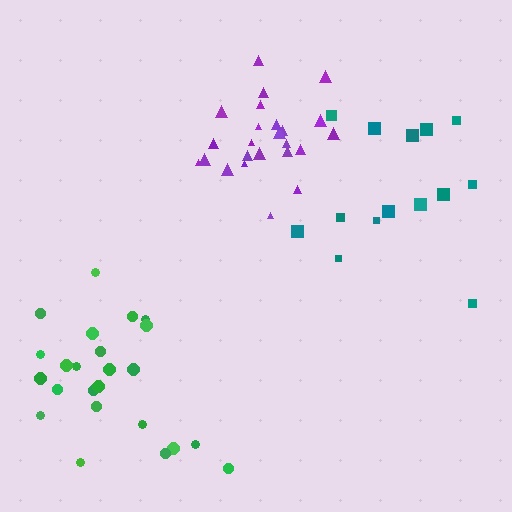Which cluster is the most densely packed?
Purple.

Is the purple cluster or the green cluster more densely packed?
Purple.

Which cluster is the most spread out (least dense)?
Teal.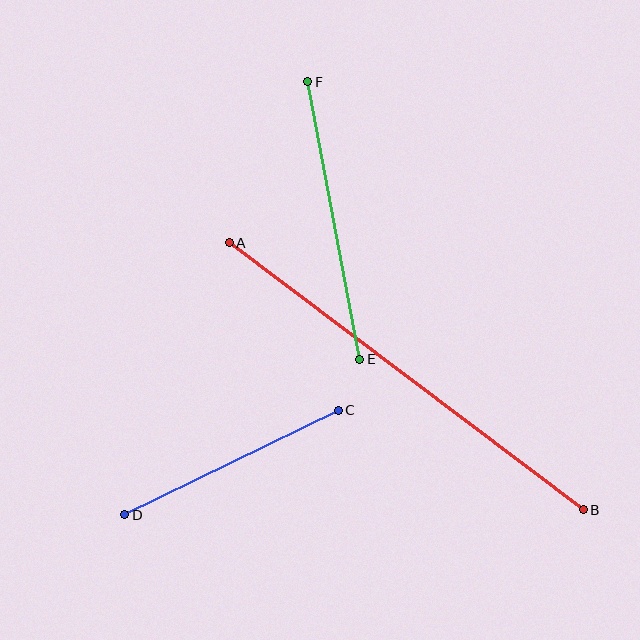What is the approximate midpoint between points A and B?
The midpoint is at approximately (406, 376) pixels.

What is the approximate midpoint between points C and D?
The midpoint is at approximately (232, 463) pixels.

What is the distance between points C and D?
The distance is approximately 238 pixels.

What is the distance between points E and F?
The distance is approximately 282 pixels.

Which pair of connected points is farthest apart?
Points A and B are farthest apart.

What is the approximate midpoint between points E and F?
The midpoint is at approximately (334, 221) pixels.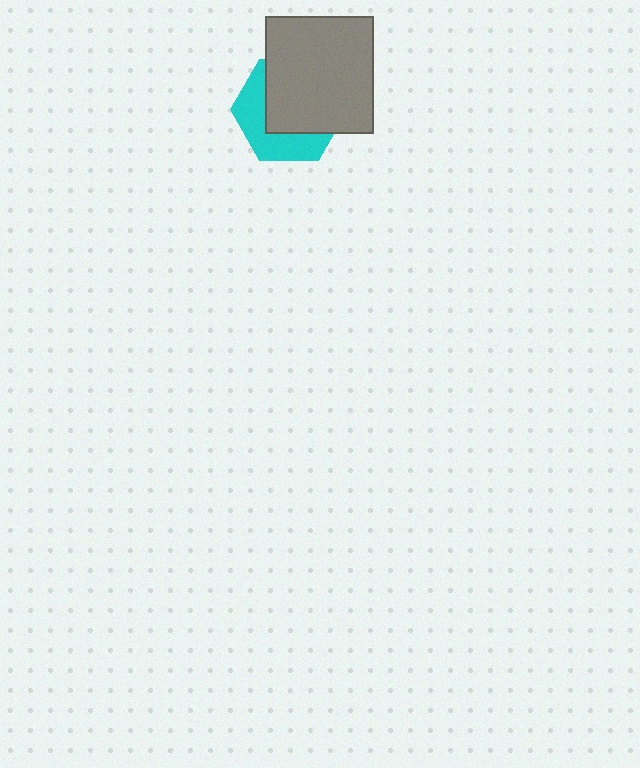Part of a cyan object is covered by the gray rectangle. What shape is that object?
It is a hexagon.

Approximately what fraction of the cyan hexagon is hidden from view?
Roughly 58% of the cyan hexagon is hidden behind the gray rectangle.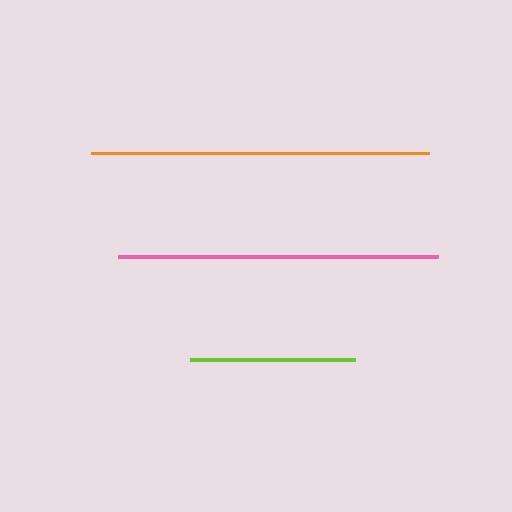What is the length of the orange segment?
The orange segment is approximately 338 pixels long.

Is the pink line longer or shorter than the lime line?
The pink line is longer than the lime line.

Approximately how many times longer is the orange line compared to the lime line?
The orange line is approximately 2.1 times the length of the lime line.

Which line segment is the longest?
The orange line is the longest at approximately 338 pixels.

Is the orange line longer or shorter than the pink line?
The orange line is longer than the pink line.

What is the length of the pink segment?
The pink segment is approximately 320 pixels long.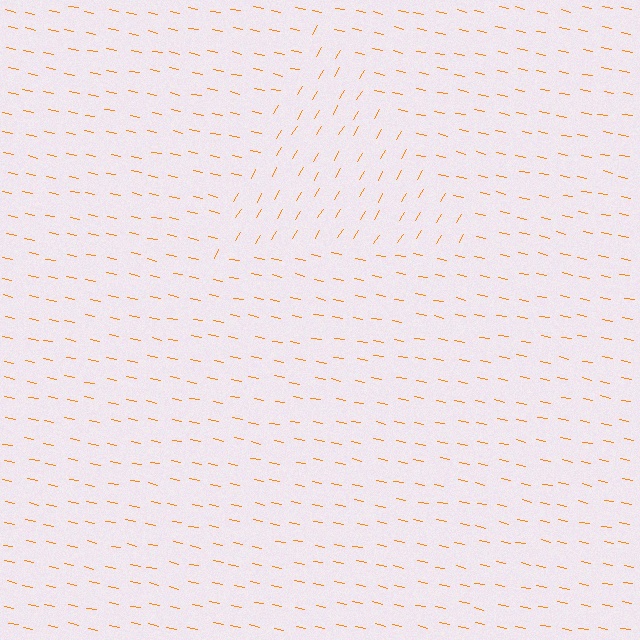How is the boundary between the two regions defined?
The boundary is defined purely by a change in line orientation (approximately 70 degrees difference). All lines are the same color and thickness.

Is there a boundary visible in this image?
Yes, there is a texture boundary formed by a change in line orientation.